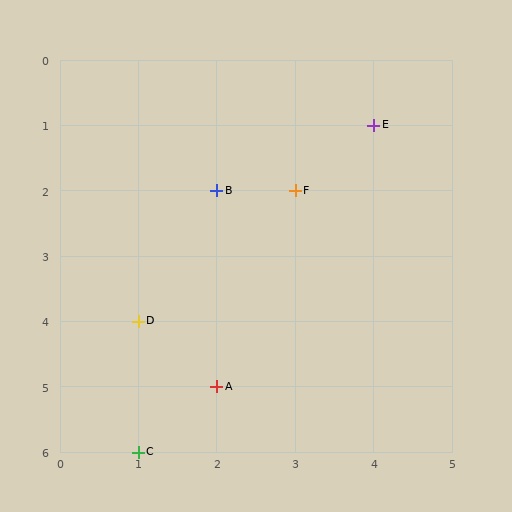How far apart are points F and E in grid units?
Points F and E are 1 column and 1 row apart (about 1.4 grid units diagonally).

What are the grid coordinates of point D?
Point D is at grid coordinates (1, 4).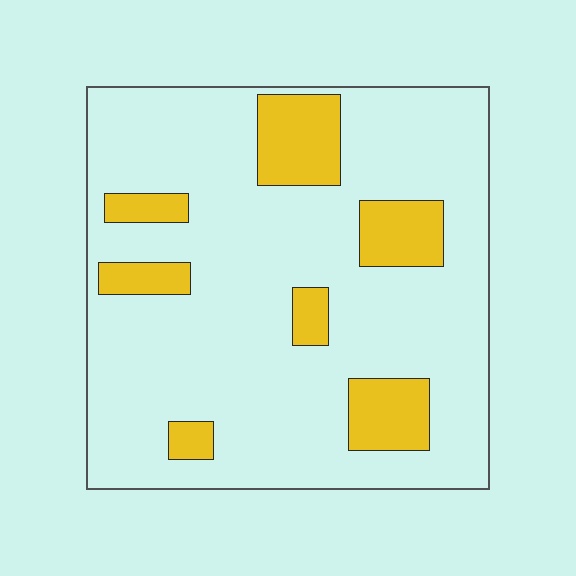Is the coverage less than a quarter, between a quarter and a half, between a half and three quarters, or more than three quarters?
Less than a quarter.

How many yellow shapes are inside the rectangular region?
7.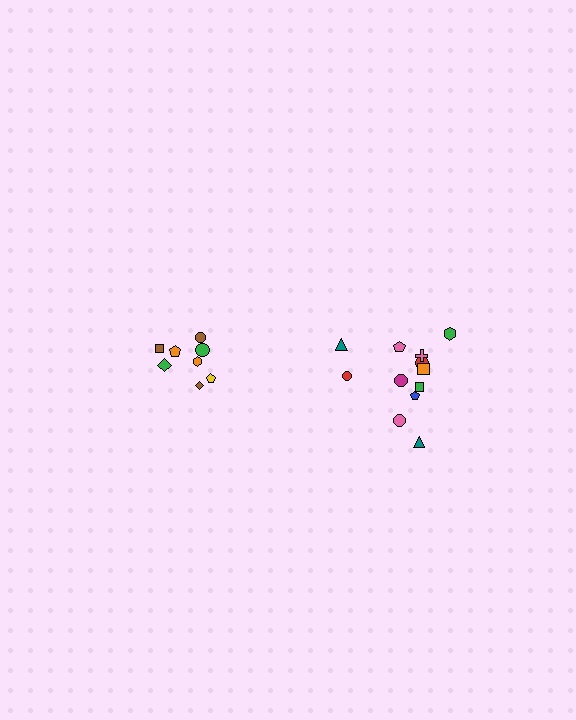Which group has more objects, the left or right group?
The right group.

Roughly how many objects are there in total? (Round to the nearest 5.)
Roughly 20 objects in total.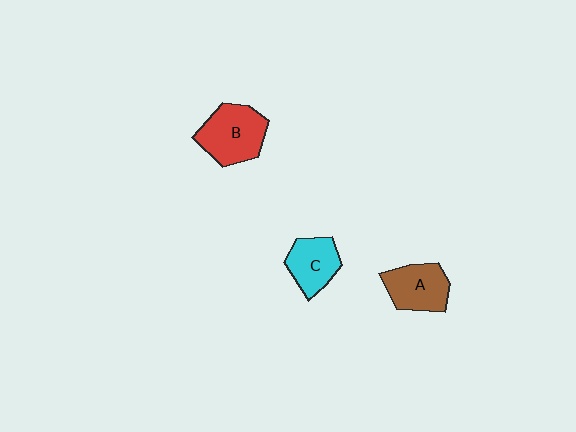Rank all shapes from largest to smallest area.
From largest to smallest: B (red), A (brown), C (cyan).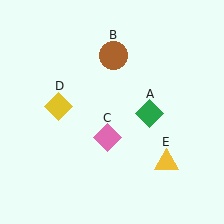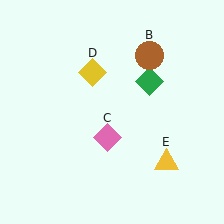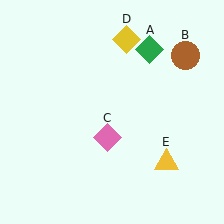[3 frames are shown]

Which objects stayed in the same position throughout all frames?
Pink diamond (object C) and yellow triangle (object E) remained stationary.